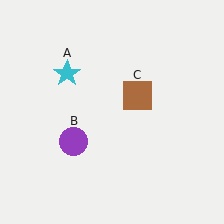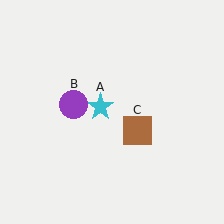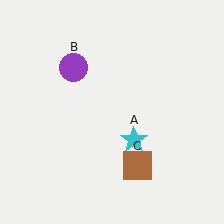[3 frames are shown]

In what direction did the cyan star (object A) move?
The cyan star (object A) moved down and to the right.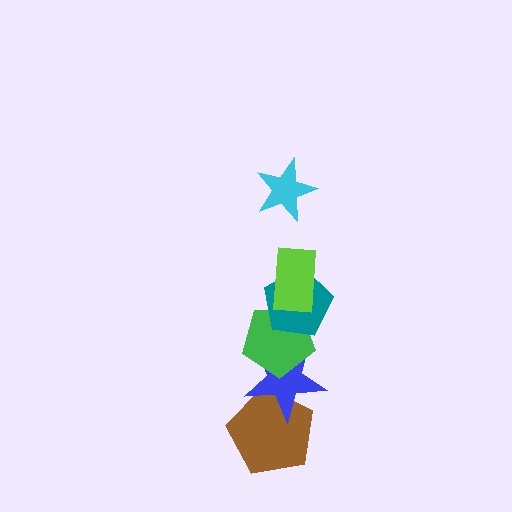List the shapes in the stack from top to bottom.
From top to bottom: the cyan star, the lime rectangle, the teal pentagon, the green pentagon, the blue star, the brown pentagon.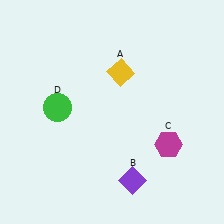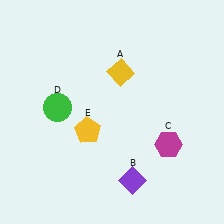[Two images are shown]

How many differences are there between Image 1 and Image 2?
There is 1 difference between the two images.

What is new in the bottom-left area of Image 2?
A yellow pentagon (E) was added in the bottom-left area of Image 2.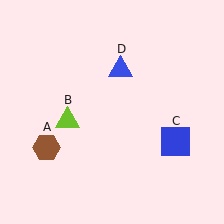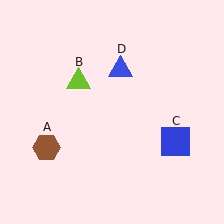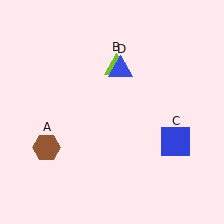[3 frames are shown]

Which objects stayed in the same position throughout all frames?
Brown hexagon (object A) and blue square (object C) and blue triangle (object D) remained stationary.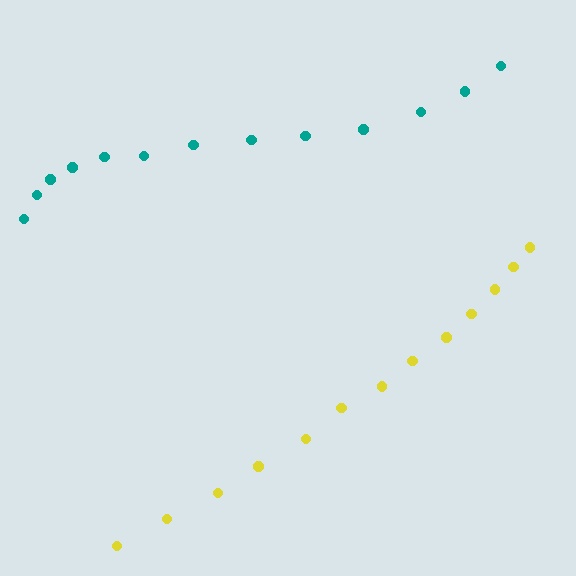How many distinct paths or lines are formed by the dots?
There are 2 distinct paths.